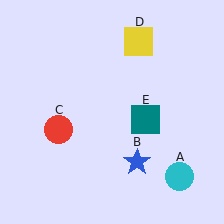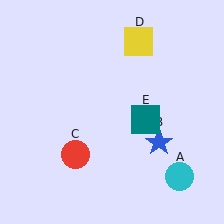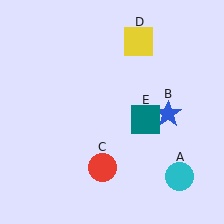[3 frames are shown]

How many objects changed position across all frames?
2 objects changed position: blue star (object B), red circle (object C).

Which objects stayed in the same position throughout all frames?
Cyan circle (object A) and yellow square (object D) and teal square (object E) remained stationary.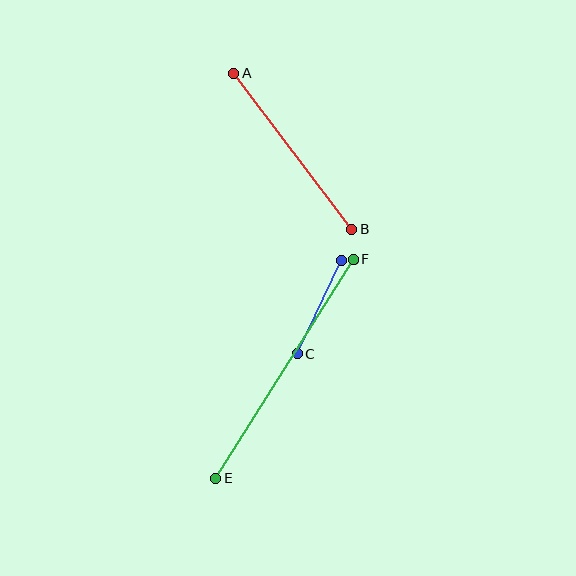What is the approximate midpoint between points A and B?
The midpoint is at approximately (293, 151) pixels.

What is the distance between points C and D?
The distance is approximately 103 pixels.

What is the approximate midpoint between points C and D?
The midpoint is at approximately (319, 307) pixels.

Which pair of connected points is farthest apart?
Points E and F are farthest apart.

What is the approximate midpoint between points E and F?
The midpoint is at approximately (285, 369) pixels.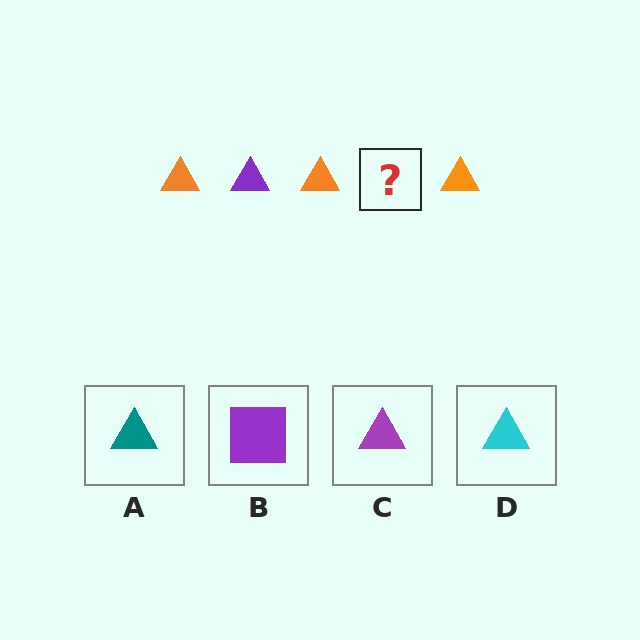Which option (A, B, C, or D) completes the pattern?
C.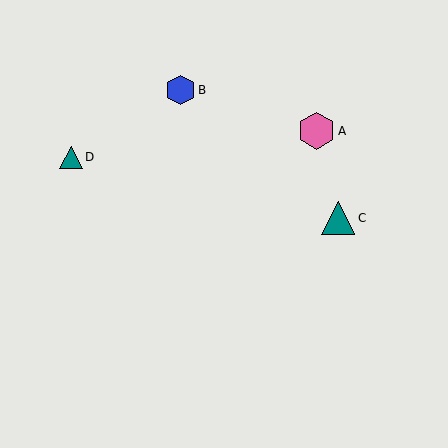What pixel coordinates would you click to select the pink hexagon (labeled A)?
Click at (317, 131) to select the pink hexagon A.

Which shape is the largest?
The pink hexagon (labeled A) is the largest.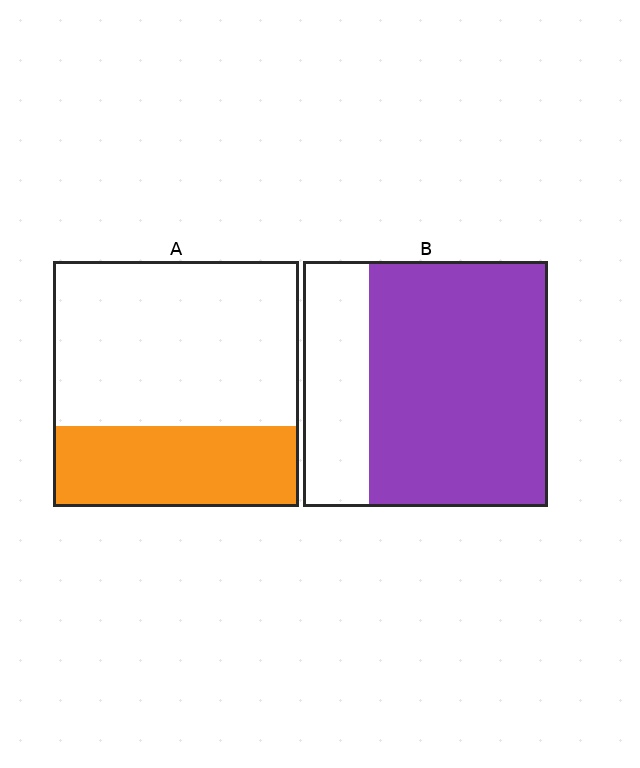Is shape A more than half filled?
No.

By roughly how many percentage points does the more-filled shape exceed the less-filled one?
By roughly 40 percentage points (B over A).